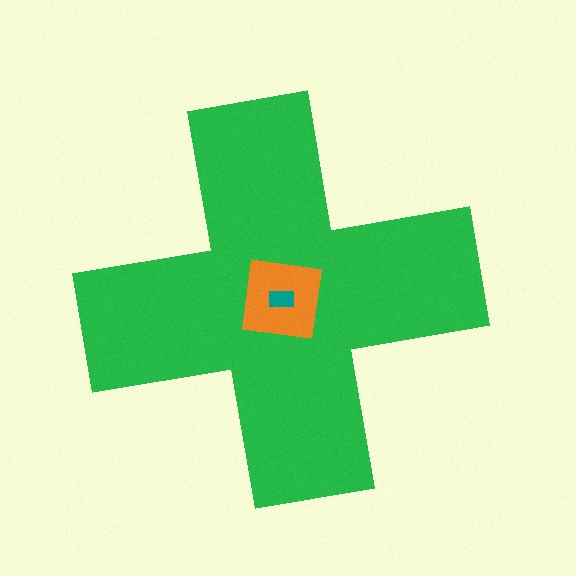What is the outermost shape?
The green cross.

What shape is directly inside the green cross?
The orange square.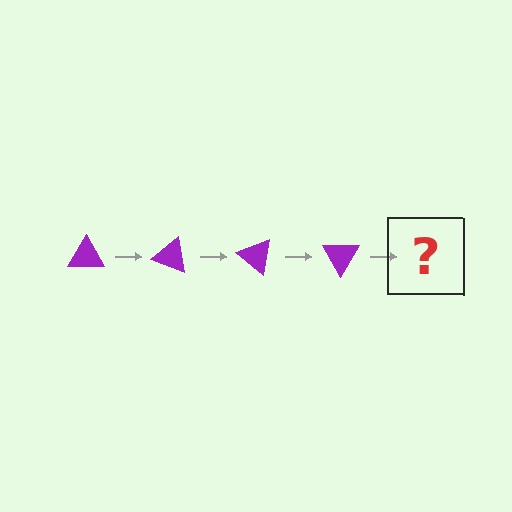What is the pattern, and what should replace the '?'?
The pattern is that the triangle rotates 20 degrees each step. The '?' should be a purple triangle rotated 80 degrees.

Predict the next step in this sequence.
The next step is a purple triangle rotated 80 degrees.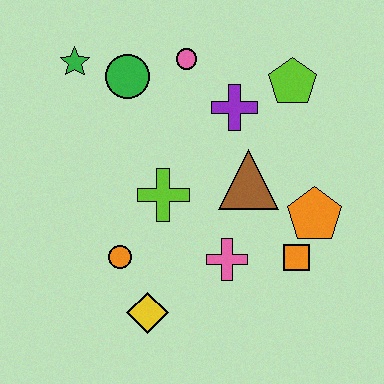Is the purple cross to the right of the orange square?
No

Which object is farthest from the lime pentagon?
The yellow diamond is farthest from the lime pentagon.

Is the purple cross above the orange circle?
Yes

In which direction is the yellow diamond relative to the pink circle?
The yellow diamond is below the pink circle.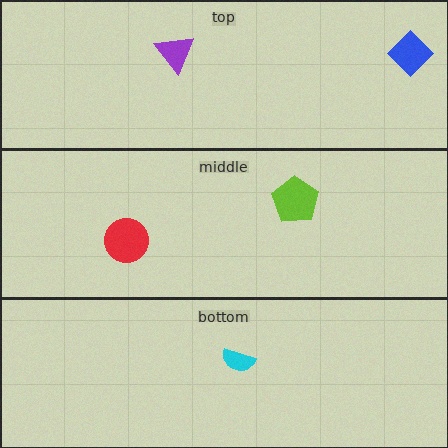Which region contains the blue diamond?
The top region.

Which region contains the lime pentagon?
The middle region.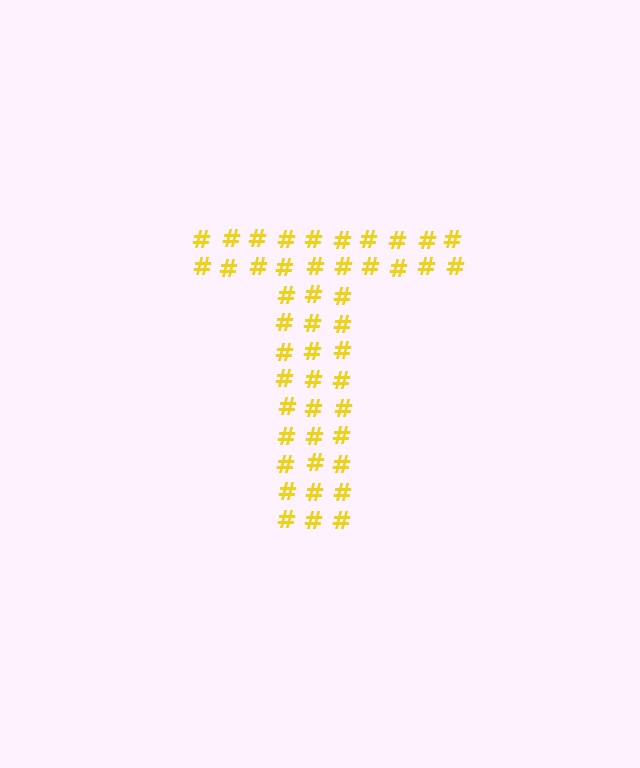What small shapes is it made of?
It is made of small hash symbols.